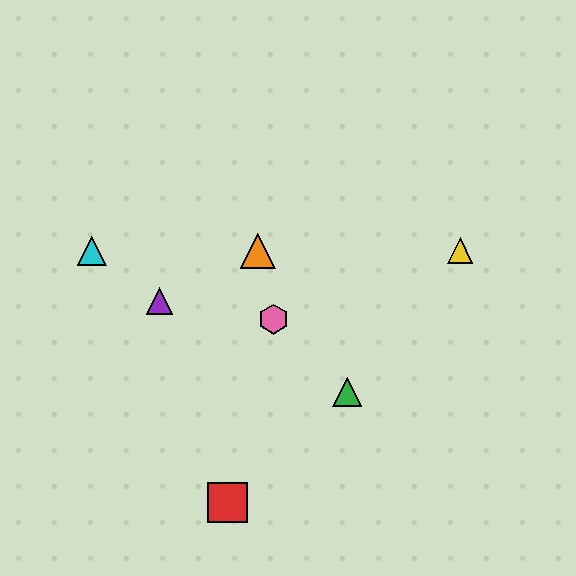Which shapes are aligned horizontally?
The blue triangle, the yellow triangle, the orange triangle, the cyan triangle are aligned horizontally.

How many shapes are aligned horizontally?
4 shapes (the blue triangle, the yellow triangle, the orange triangle, the cyan triangle) are aligned horizontally.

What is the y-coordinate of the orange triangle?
The orange triangle is at y≈251.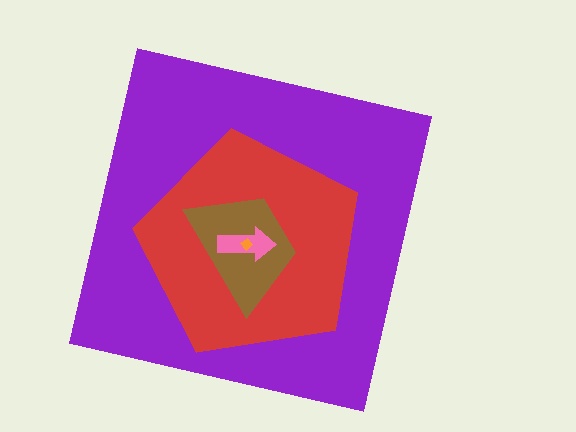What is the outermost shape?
The purple square.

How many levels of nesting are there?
5.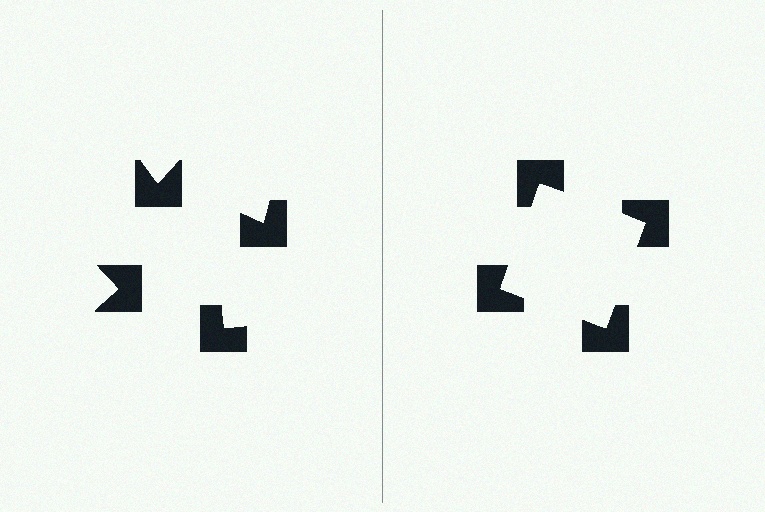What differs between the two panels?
The notched squares are positioned identically on both sides; only the wedge orientations differ. On the right they align to a square; on the left they are misaligned.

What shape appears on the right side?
An illusory square.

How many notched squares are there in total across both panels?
8 — 4 on each side.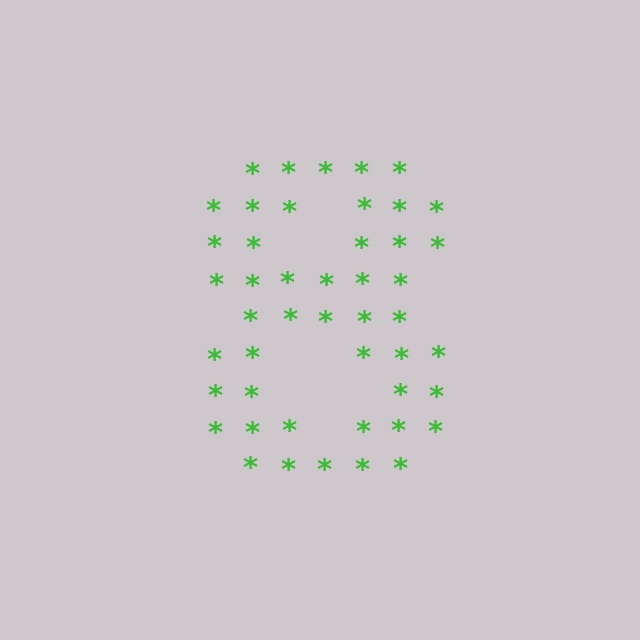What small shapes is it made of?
It is made of small asterisks.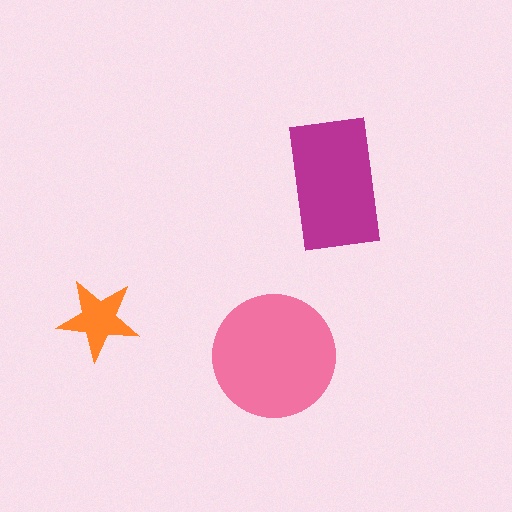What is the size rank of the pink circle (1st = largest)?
1st.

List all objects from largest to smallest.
The pink circle, the magenta rectangle, the orange star.